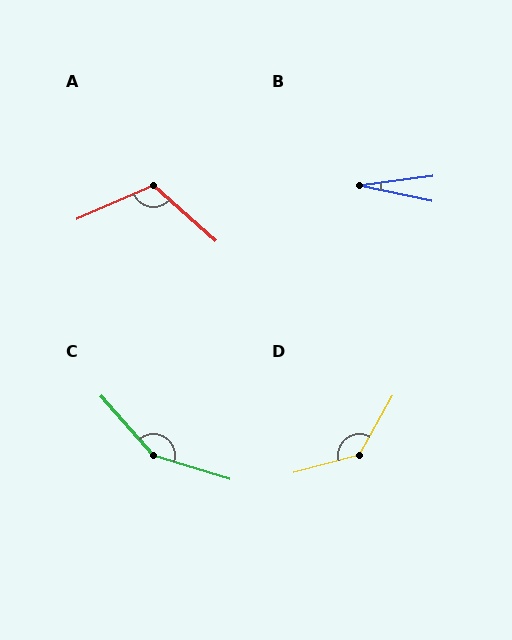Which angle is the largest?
C, at approximately 149 degrees.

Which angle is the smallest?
B, at approximately 19 degrees.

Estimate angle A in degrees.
Approximately 115 degrees.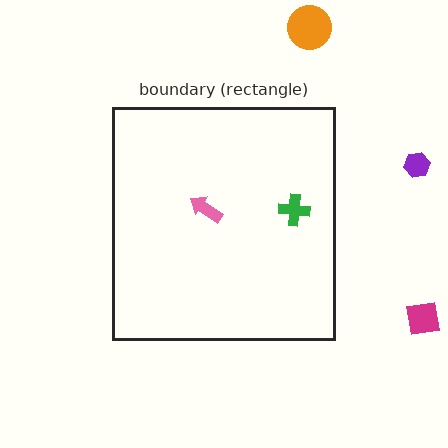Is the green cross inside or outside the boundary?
Inside.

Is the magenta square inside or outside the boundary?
Outside.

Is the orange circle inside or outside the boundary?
Outside.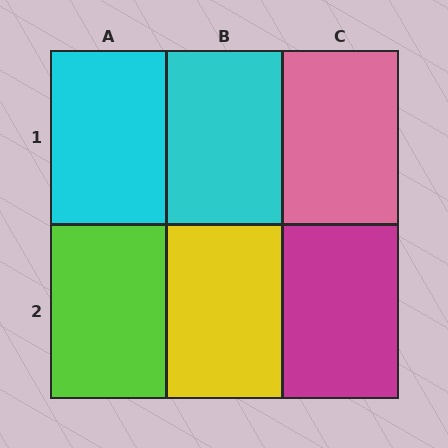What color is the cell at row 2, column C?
Magenta.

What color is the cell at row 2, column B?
Yellow.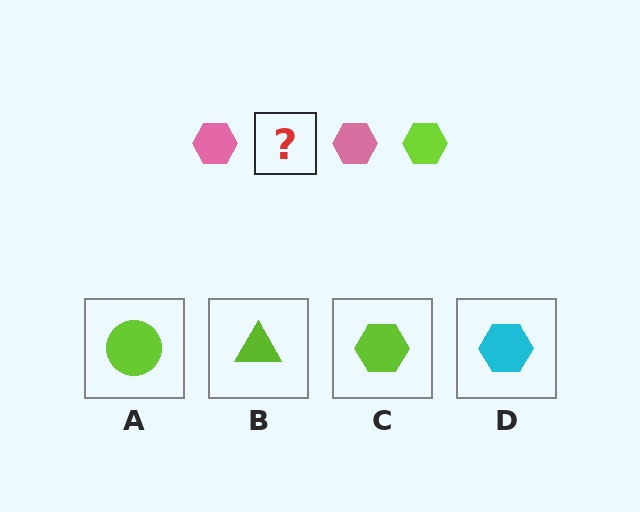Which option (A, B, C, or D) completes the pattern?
C.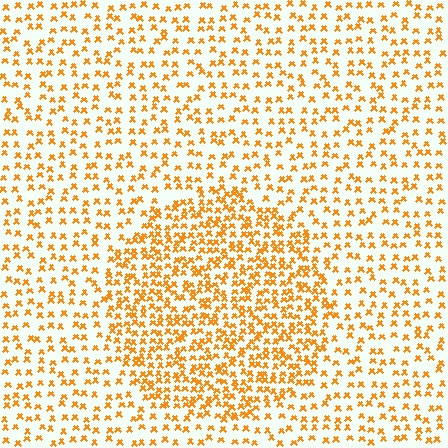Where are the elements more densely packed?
The elements are more densely packed inside the circle boundary.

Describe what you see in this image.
The image contains small orange elements arranged at two different densities. A circle-shaped region is visible where the elements are more densely packed than the surrounding area.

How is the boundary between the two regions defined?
The boundary is defined by a change in element density (approximately 1.9x ratio). All elements are the same color, size, and shape.